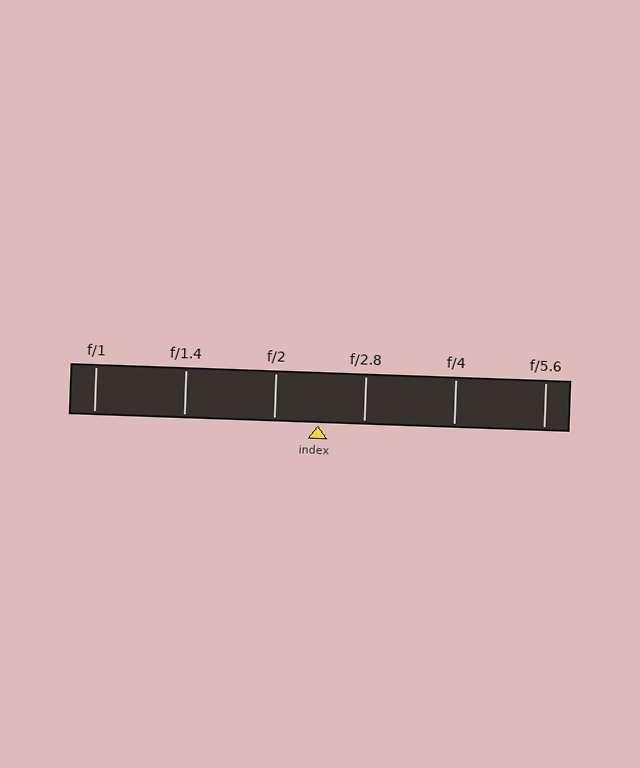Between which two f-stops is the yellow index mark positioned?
The index mark is between f/2 and f/2.8.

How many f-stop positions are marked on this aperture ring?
There are 6 f-stop positions marked.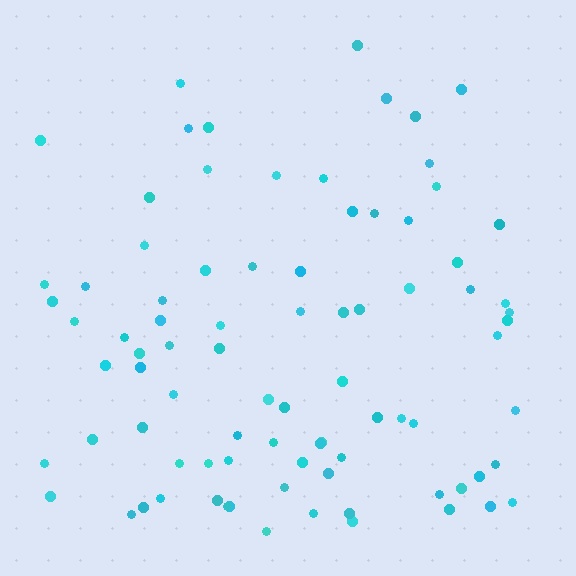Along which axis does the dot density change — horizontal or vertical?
Vertical.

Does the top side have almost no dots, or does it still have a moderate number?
Still a moderate number, just noticeably fewer than the bottom.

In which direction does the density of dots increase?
From top to bottom, with the bottom side densest.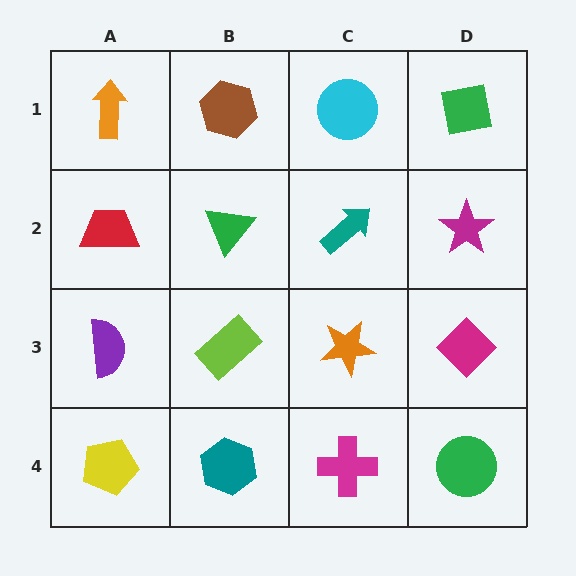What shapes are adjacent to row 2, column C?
A cyan circle (row 1, column C), an orange star (row 3, column C), a green triangle (row 2, column B), a magenta star (row 2, column D).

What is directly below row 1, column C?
A teal arrow.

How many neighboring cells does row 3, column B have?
4.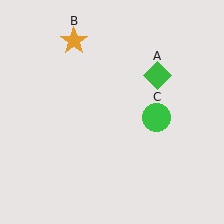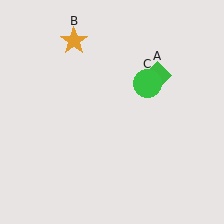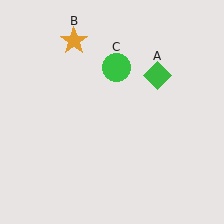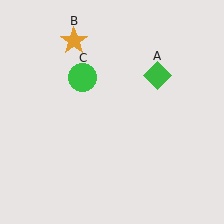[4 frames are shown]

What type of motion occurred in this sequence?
The green circle (object C) rotated counterclockwise around the center of the scene.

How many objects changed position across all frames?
1 object changed position: green circle (object C).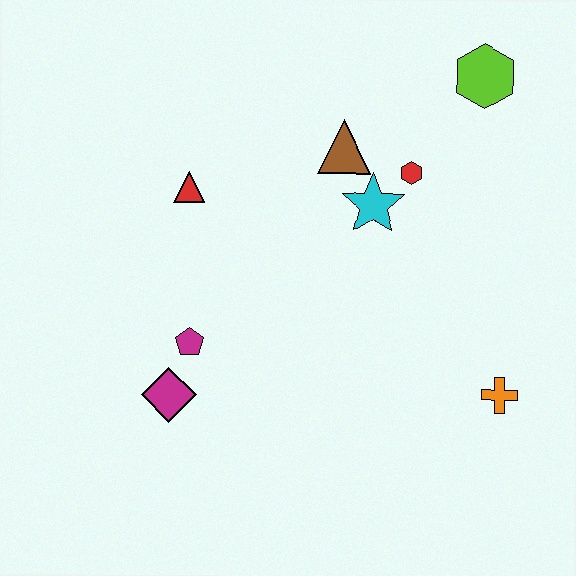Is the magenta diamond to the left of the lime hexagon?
Yes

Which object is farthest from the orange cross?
The red triangle is farthest from the orange cross.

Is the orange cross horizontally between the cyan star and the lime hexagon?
No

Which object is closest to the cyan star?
The red hexagon is closest to the cyan star.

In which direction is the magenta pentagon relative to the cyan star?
The magenta pentagon is to the left of the cyan star.